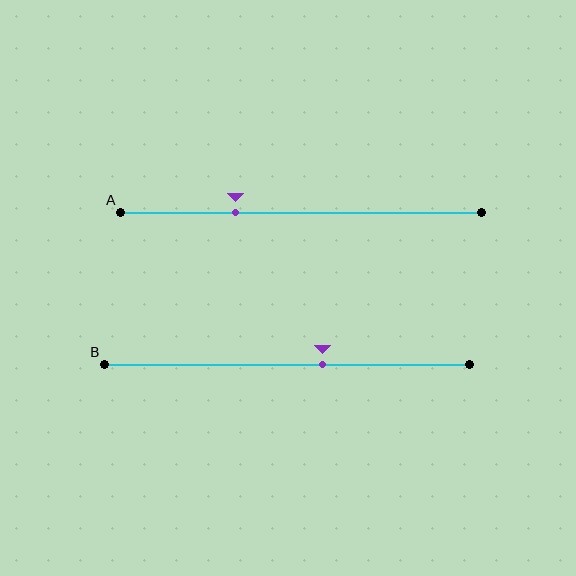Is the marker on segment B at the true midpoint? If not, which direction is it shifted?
No, the marker on segment B is shifted to the right by about 10% of the segment length.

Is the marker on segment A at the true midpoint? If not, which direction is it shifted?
No, the marker on segment A is shifted to the left by about 18% of the segment length.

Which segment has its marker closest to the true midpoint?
Segment B has its marker closest to the true midpoint.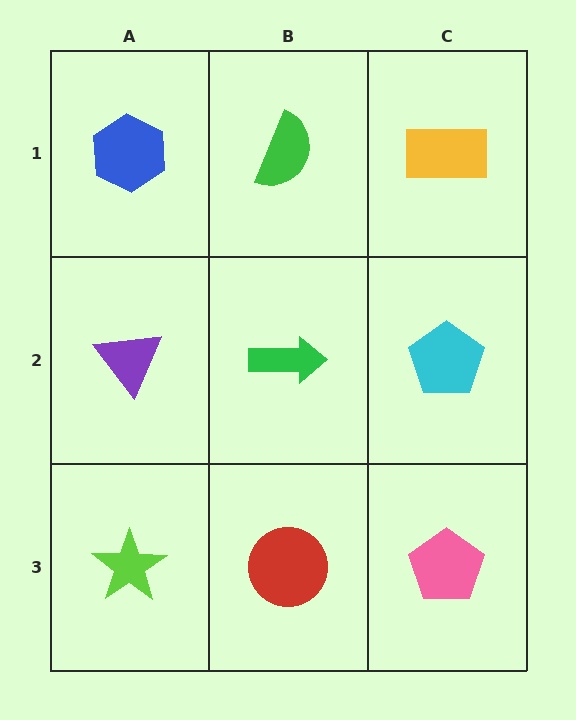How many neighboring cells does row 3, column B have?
3.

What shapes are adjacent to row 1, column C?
A cyan pentagon (row 2, column C), a green semicircle (row 1, column B).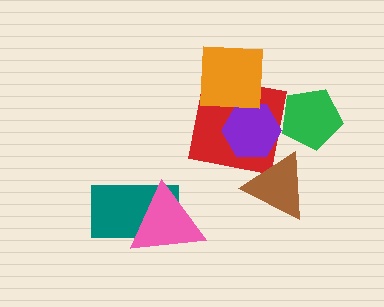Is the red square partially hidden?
Yes, it is partially covered by another shape.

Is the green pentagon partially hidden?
No, no other shape covers it.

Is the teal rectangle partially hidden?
Yes, it is partially covered by another shape.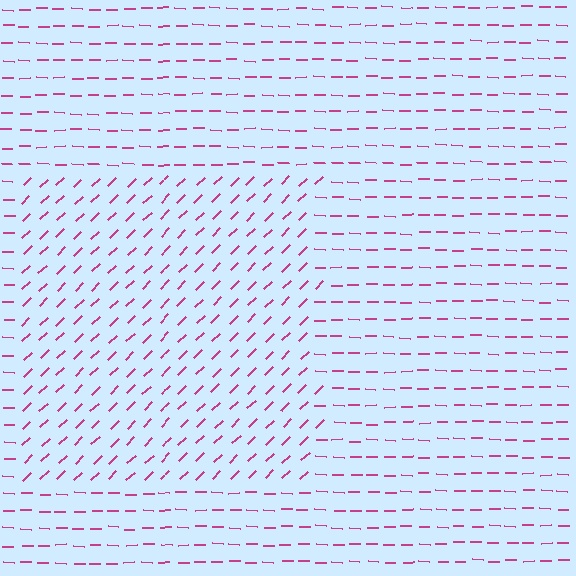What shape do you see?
I see a rectangle.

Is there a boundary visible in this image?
Yes, there is a texture boundary formed by a change in line orientation.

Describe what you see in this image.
The image is filled with small magenta line segments. A rectangle region in the image has lines oriented differently from the surrounding lines, creating a visible texture boundary.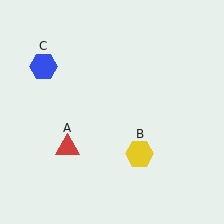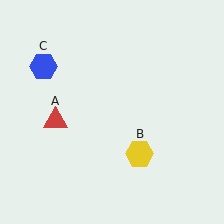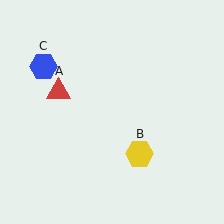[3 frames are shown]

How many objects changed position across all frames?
1 object changed position: red triangle (object A).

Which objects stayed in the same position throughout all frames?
Yellow hexagon (object B) and blue hexagon (object C) remained stationary.